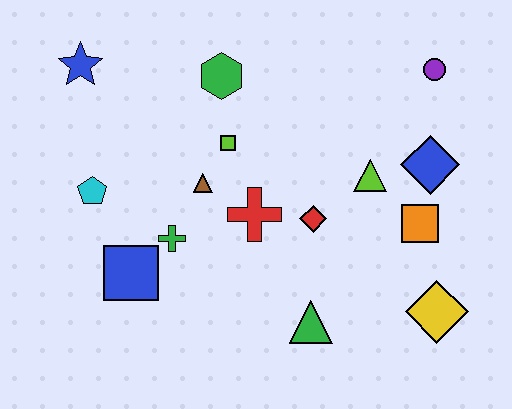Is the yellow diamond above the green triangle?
Yes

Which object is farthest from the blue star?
The yellow diamond is farthest from the blue star.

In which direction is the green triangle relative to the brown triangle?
The green triangle is below the brown triangle.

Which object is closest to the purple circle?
The blue diamond is closest to the purple circle.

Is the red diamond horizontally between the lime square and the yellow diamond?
Yes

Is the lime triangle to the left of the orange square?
Yes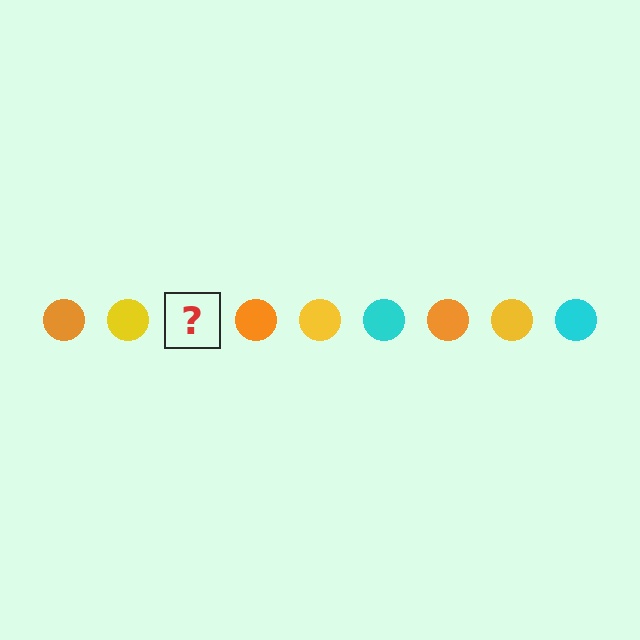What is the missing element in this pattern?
The missing element is a cyan circle.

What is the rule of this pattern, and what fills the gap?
The rule is that the pattern cycles through orange, yellow, cyan circles. The gap should be filled with a cyan circle.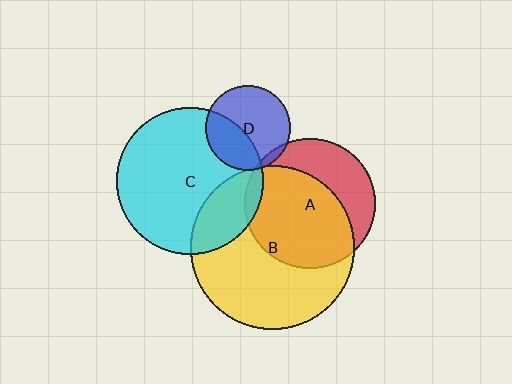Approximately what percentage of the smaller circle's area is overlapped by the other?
Approximately 25%.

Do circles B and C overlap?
Yes.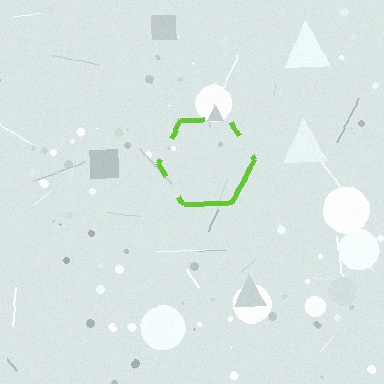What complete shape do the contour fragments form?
The contour fragments form a hexagon.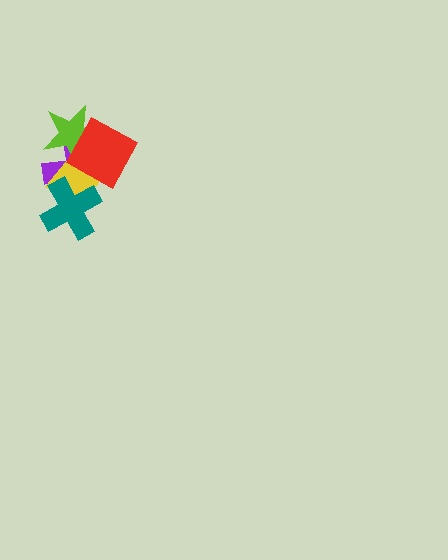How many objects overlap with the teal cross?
2 objects overlap with the teal cross.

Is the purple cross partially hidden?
Yes, it is partially covered by another shape.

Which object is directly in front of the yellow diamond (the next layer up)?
The red diamond is directly in front of the yellow diamond.